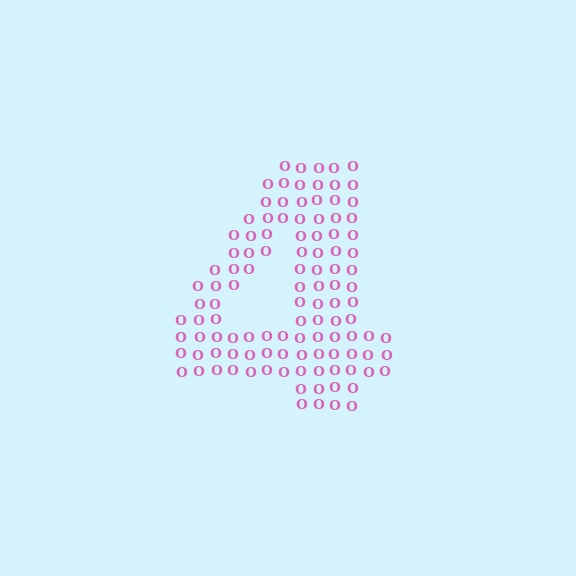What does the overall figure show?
The overall figure shows the digit 4.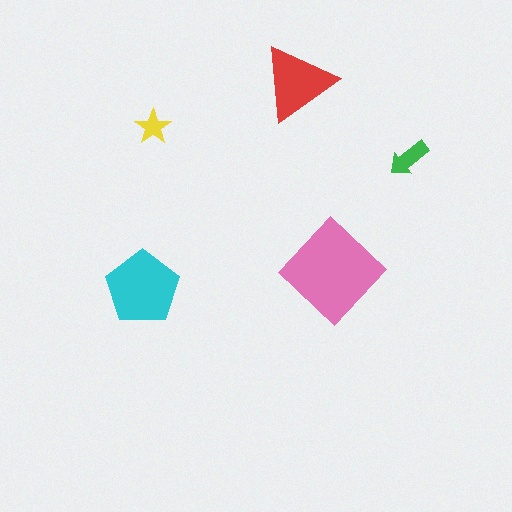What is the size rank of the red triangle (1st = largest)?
3rd.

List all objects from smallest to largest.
The yellow star, the green arrow, the red triangle, the cyan pentagon, the pink diamond.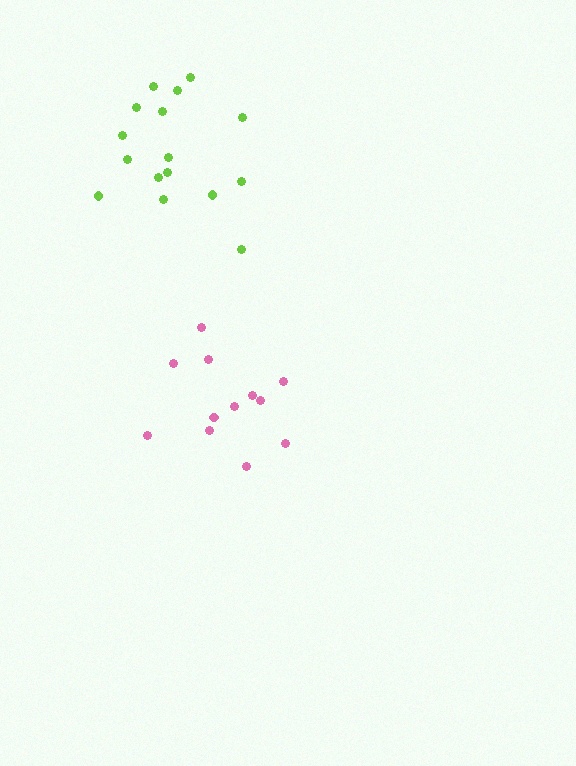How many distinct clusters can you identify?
There are 2 distinct clusters.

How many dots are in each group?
Group 1: 16 dots, Group 2: 12 dots (28 total).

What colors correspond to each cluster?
The clusters are colored: lime, pink.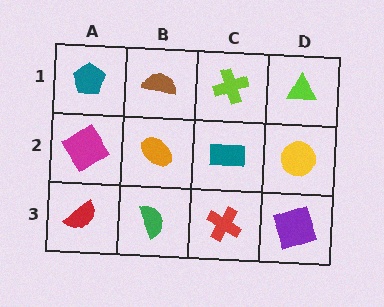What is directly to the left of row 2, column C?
An orange ellipse.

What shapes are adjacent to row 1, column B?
An orange ellipse (row 2, column B), a teal pentagon (row 1, column A), a lime cross (row 1, column C).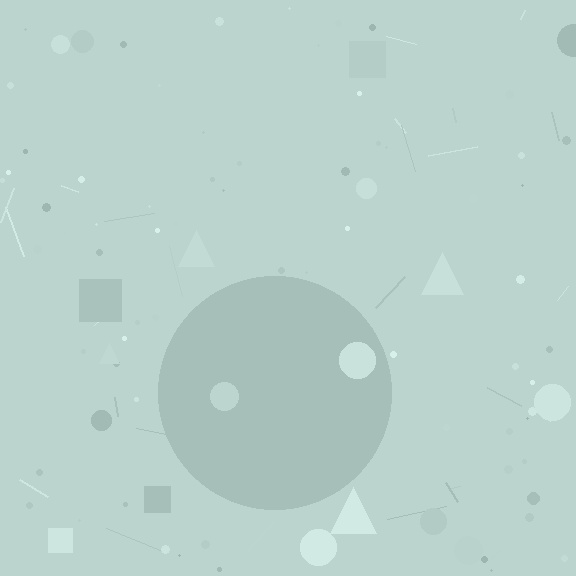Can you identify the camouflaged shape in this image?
The camouflaged shape is a circle.